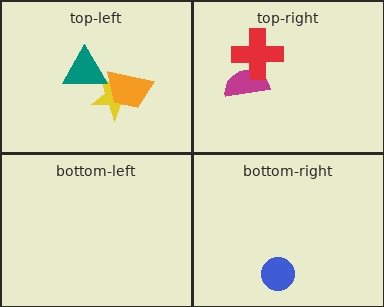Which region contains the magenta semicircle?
The top-right region.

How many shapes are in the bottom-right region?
1.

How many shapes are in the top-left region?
3.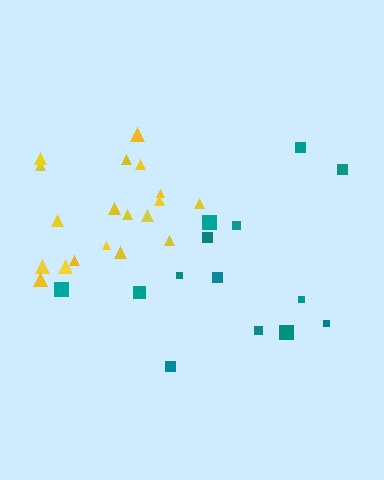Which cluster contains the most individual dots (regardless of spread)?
Yellow (19).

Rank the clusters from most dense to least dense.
yellow, teal.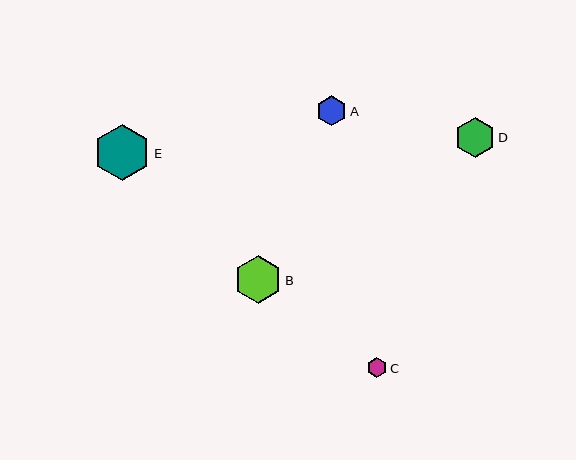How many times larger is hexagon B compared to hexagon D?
Hexagon B is approximately 1.2 times the size of hexagon D.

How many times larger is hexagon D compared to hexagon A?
Hexagon D is approximately 1.3 times the size of hexagon A.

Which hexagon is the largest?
Hexagon E is the largest with a size of approximately 57 pixels.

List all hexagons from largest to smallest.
From largest to smallest: E, B, D, A, C.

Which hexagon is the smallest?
Hexagon C is the smallest with a size of approximately 20 pixels.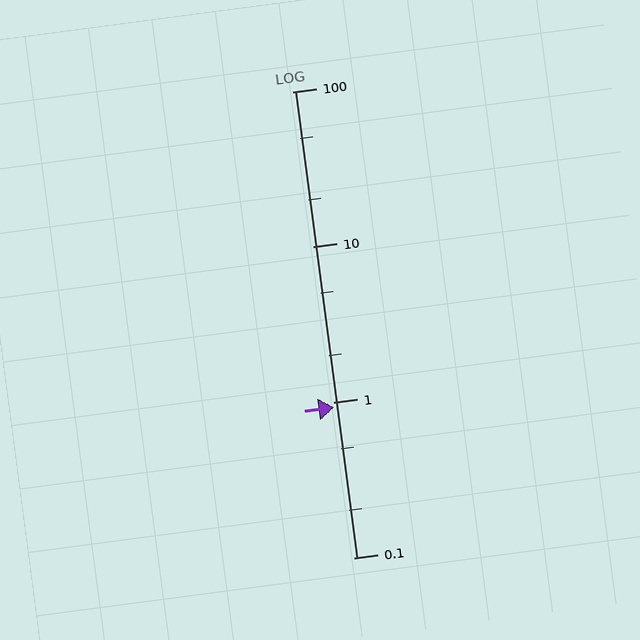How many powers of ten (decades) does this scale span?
The scale spans 3 decades, from 0.1 to 100.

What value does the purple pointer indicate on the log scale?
The pointer indicates approximately 0.93.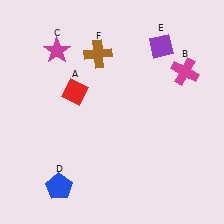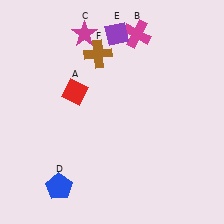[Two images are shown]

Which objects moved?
The objects that moved are: the magenta cross (B), the magenta star (C), the purple diamond (E).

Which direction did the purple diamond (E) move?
The purple diamond (E) moved left.